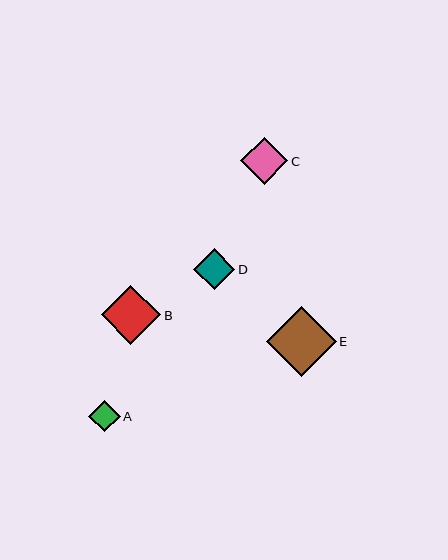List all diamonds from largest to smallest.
From largest to smallest: E, B, C, D, A.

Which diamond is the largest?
Diamond E is the largest with a size of approximately 70 pixels.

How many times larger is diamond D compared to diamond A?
Diamond D is approximately 1.3 times the size of diamond A.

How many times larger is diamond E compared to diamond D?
Diamond E is approximately 1.7 times the size of diamond D.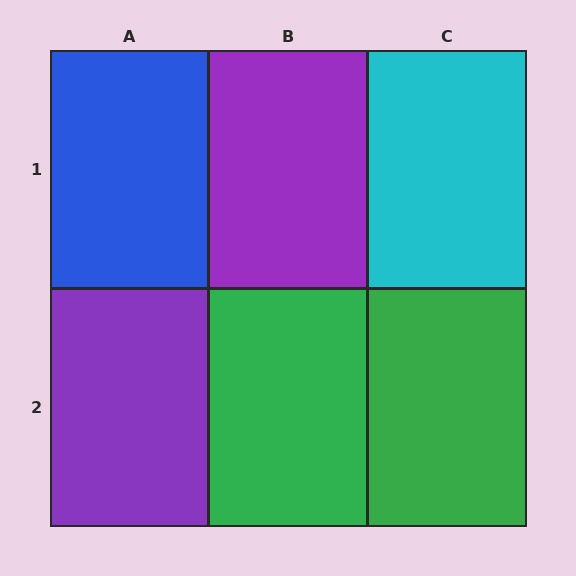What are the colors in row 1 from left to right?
Blue, purple, cyan.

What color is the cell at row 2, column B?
Green.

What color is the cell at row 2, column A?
Purple.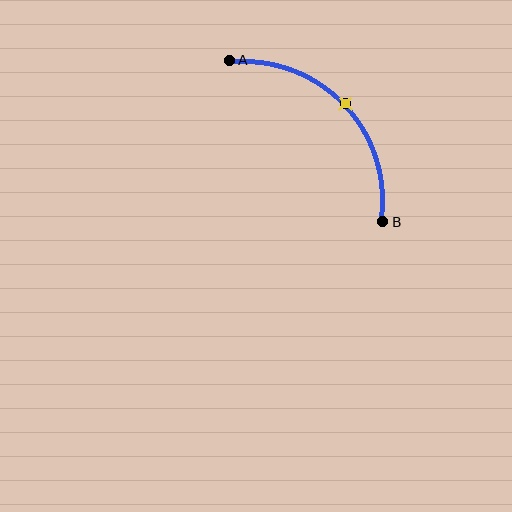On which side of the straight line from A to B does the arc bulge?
The arc bulges above and to the right of the straight line connecting A and B.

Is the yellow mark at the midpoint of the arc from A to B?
Yes. The yellow mark lies on the arc at equal arc-length from both A and B — it is the arc midpoint.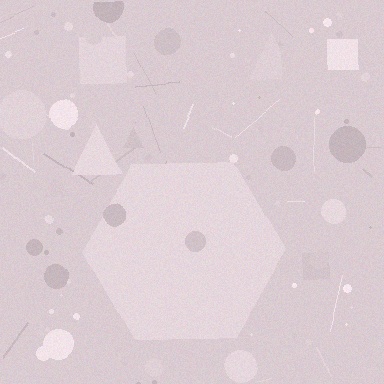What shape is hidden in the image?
A hexagon is hidden in the image.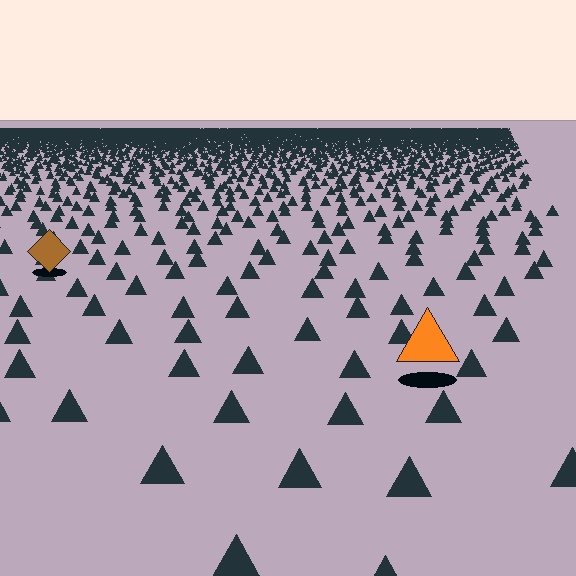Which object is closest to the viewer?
The orange triangle is closest. The texture marks near it are larger and more spread out.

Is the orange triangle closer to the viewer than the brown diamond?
Yes. The orange triangle is closer — you can tell from the texture gradient: the ground texture is coarser near it.